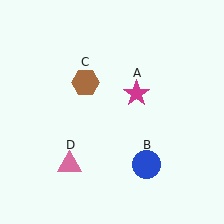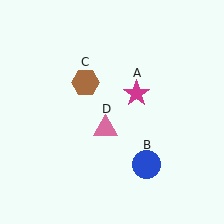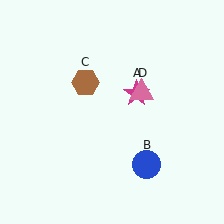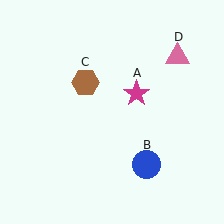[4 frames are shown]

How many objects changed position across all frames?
1 object changed position: pink triangle (object D).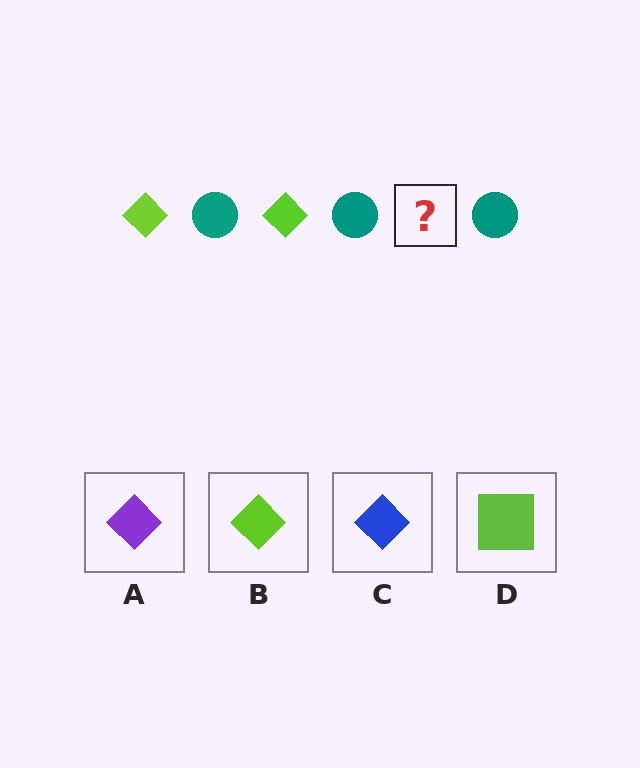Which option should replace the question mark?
Option B.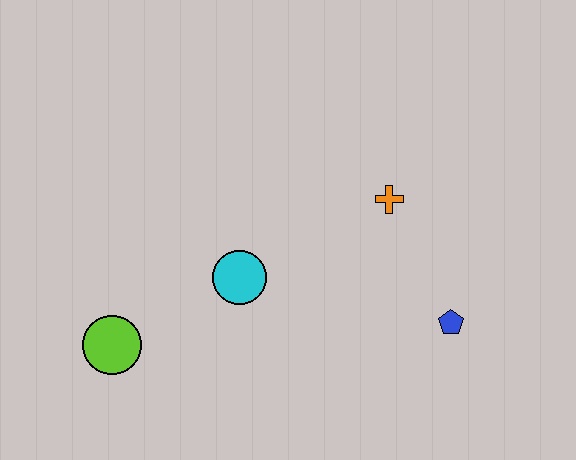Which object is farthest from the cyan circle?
The blue pentagon is farthest from the cyan circle.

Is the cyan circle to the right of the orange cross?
No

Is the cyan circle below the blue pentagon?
No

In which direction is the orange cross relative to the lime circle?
The orange cross is to the right of the lime circle.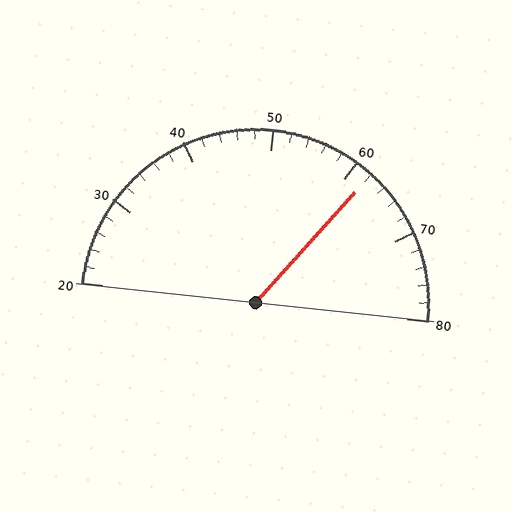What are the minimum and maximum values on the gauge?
The gauge ranges from 20 to 80.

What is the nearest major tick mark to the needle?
The nearest major tick mark is 60.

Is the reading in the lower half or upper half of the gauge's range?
The reading is in the upper half of the range (20 to 80).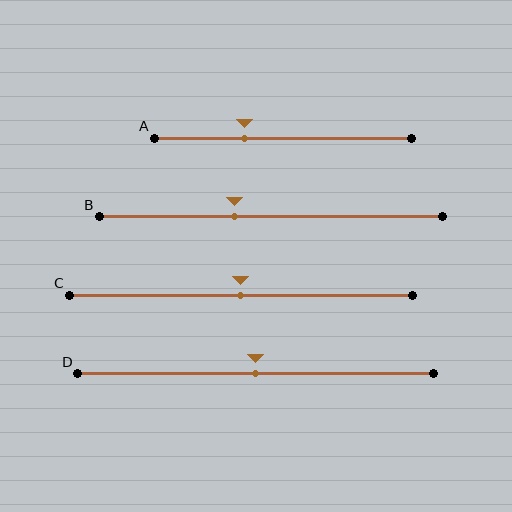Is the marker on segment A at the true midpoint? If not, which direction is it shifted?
No, the marker on segment A is shifted to the left by about 15% of the segment length.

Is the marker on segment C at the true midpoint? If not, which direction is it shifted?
Yes, the marker on segment C is at the true midpoint.